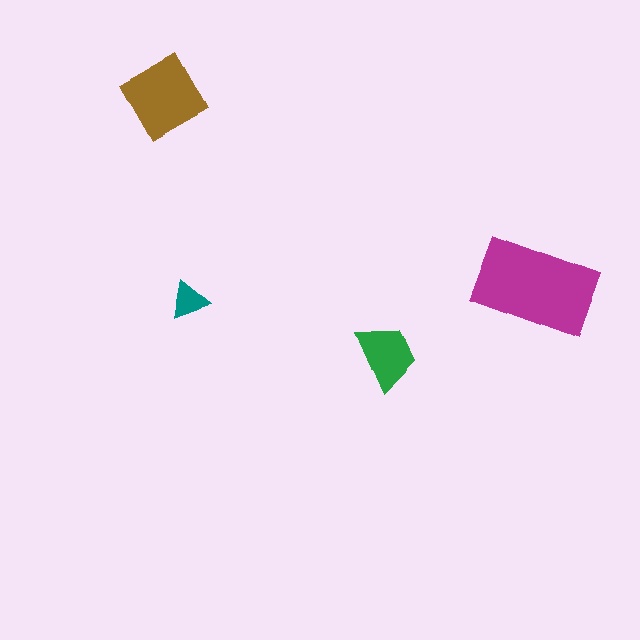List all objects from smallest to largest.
The teal triangle, the green trapezoid, the brown square, the magenta rectangle.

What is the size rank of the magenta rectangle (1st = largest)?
1st.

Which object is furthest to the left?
The brown square is leftmost.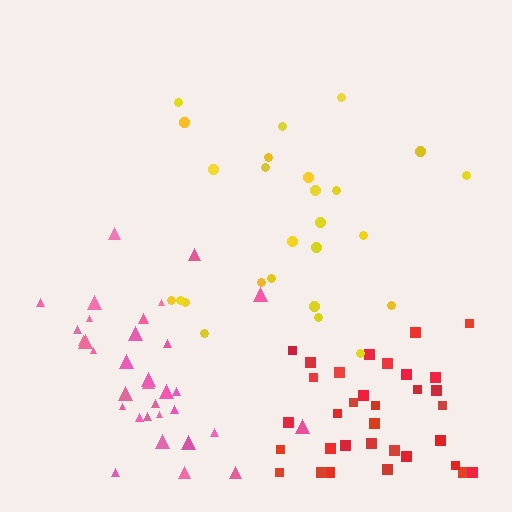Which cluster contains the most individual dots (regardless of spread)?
Red (33).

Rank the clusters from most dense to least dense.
red, pink, yellow.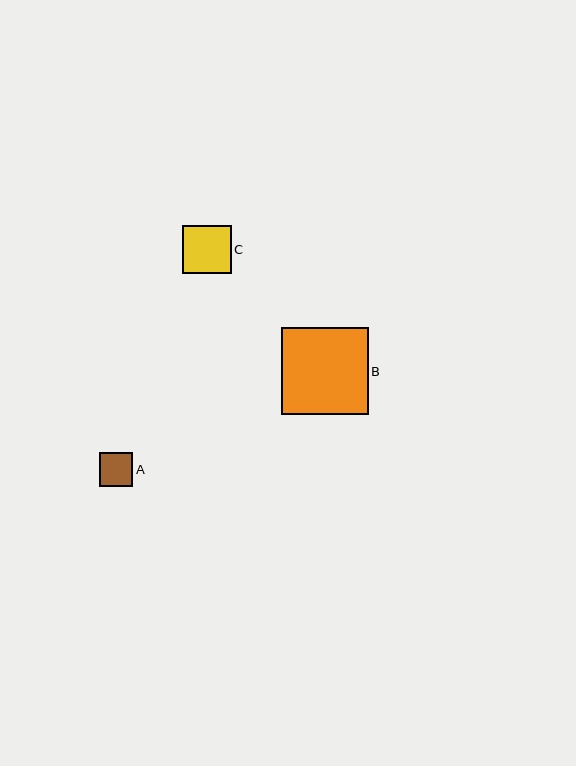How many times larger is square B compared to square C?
Square B is approximately 1.8 times the size of square C.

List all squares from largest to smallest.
From largest to smallest: B, C, A.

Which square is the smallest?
Square A is the smallest with a size of approximately 34 pixels.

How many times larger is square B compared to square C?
Square B is approximately 1.8 times the size of square C.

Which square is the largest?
Square B is the largest with a size of approximately 87 pixels.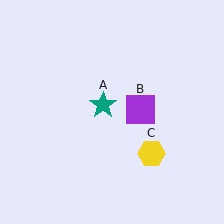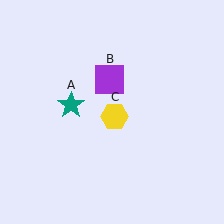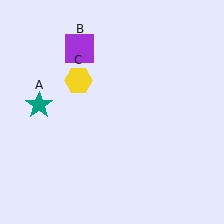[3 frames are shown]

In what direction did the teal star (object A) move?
The teal star (object A) moved left.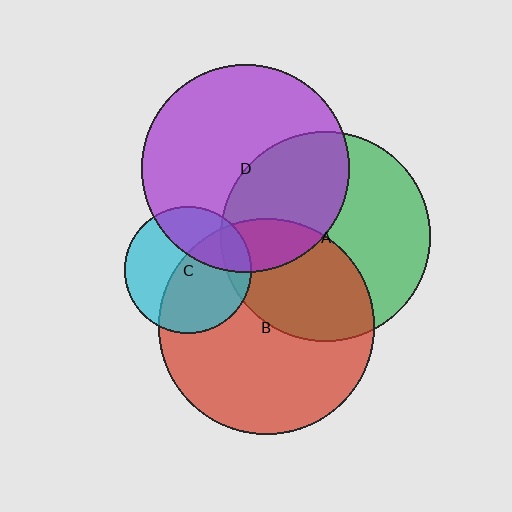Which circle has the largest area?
Circle B (red).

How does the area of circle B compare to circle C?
Approximately 2.9 times.